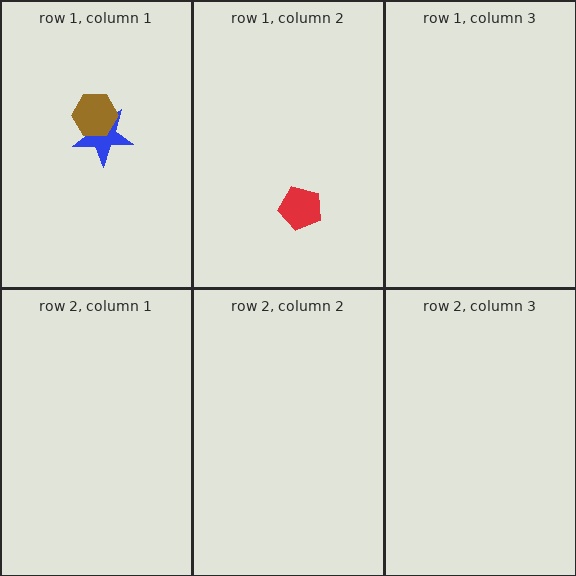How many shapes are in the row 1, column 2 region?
1.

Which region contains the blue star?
The row 1, column 1 region.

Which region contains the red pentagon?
The row 1, column 2 region.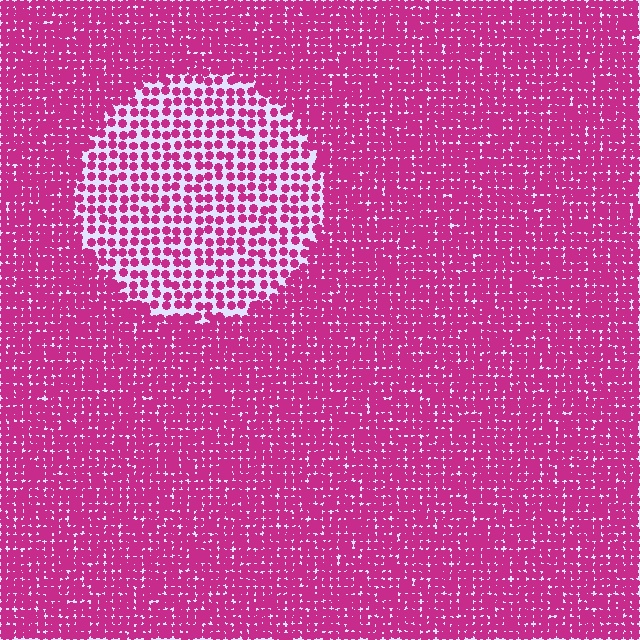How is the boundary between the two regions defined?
The boundary is defined by a change in element density (approximately 2.0x ratio). All elements are the same color, size, and shape.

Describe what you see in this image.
The image contains small magenta elements arranged at two different densities. A circle-shaped region is visible where the elements are less densely packed than the surrounding area.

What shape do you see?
I see a circle.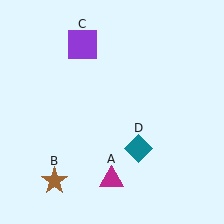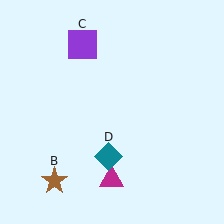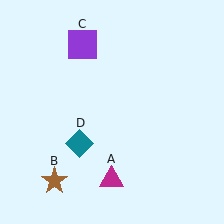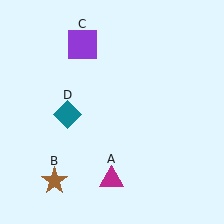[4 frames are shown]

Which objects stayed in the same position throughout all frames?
Magenta triangle (object A) and brown star (object B) and purple square (object C) remained stationary.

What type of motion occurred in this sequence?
The teal diamond (object D) rotated clockwise around the center of the scene.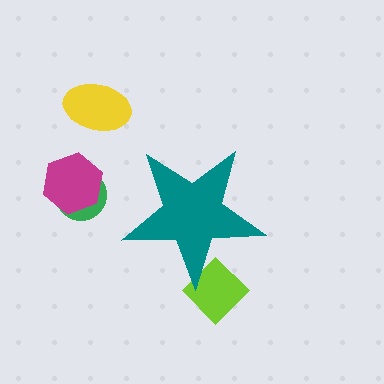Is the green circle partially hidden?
No, the green circle is fully visible.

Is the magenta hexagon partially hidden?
No, the magenta hexagon is fully visible.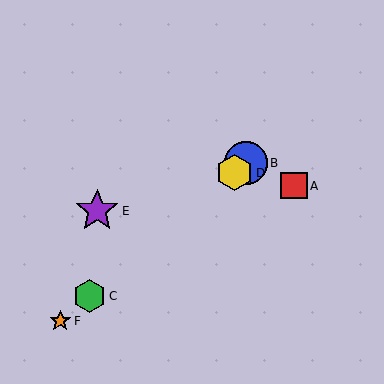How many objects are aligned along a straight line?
4 objects (B, C, D, F) are aligned along a straight line.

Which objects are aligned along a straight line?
Objects B, C, D, F are aligned along a straight line.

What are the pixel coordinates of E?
Object E is at (97, 211).